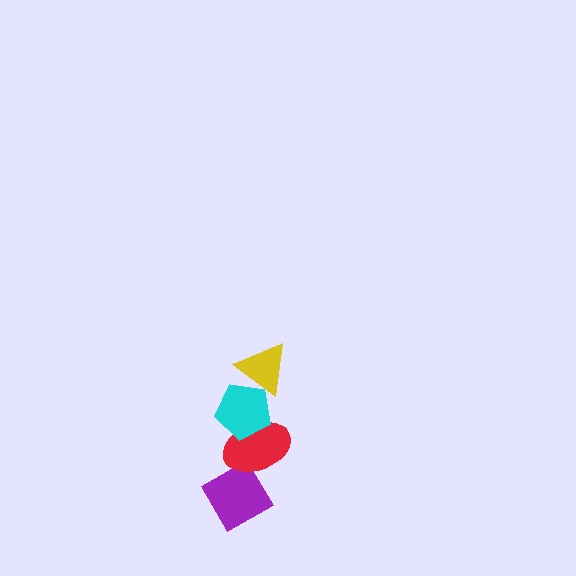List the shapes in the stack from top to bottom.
From top to bottom: the yellow triangle, the cyan pentagon, the red ellipse, the purple diamond.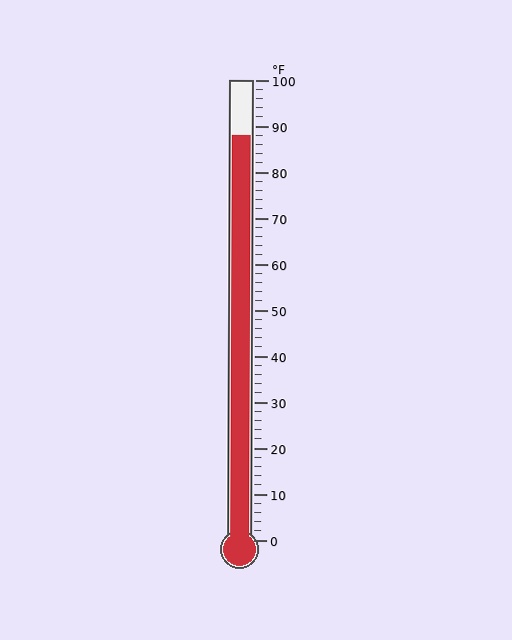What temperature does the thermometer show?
The thermometer shows approximately 88°F.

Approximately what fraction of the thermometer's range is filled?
The thermometer is filled to approximately 90% of its range.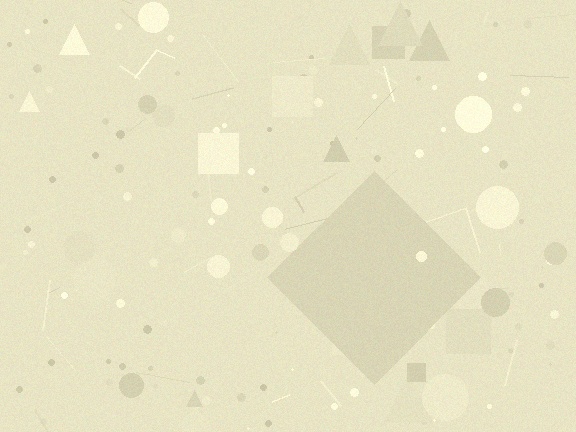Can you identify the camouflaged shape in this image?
The camouflaged shape is a diamond.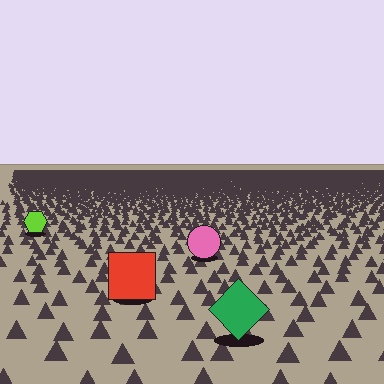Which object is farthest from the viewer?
The lime hexagon is farthest from the viewer. It appears smaller and the ground texture around it is denser.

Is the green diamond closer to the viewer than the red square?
Yes. The green diamond is closer — you can tell from the texture gradient: the ground texture is coarser near it.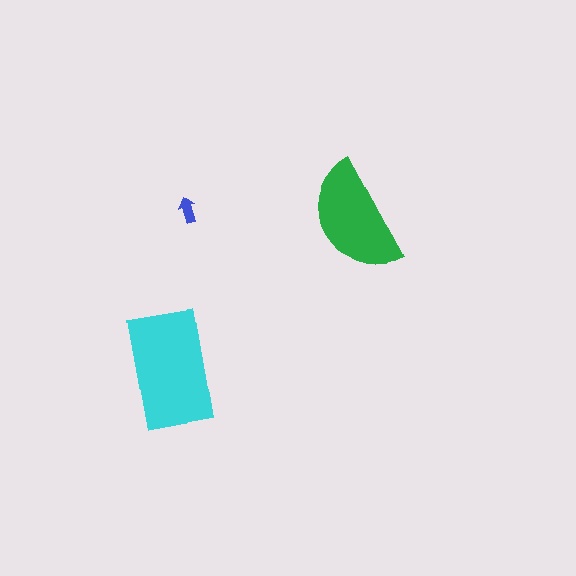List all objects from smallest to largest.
The blue arrow, the green semicircle, the cyan rectangle.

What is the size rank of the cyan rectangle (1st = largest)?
1st.